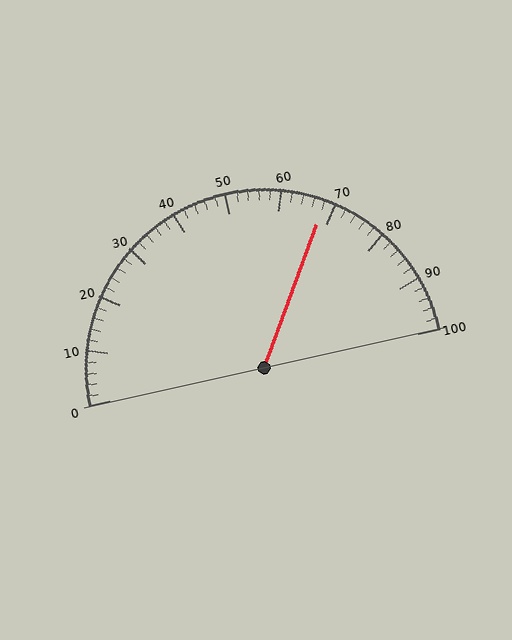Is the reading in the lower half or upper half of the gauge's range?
The reading is in the upper half of the range (0 to 100).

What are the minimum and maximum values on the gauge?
The gauge ranges from 0 to 100.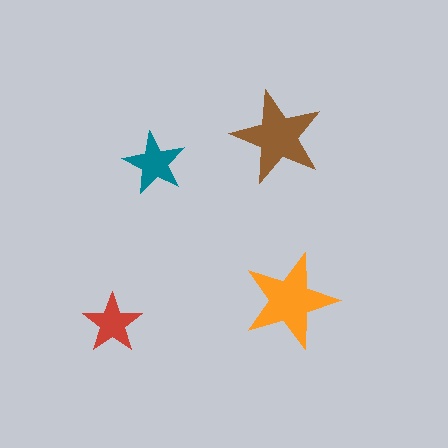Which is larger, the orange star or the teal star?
The orange one.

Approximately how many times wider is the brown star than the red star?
About 1.5 times wider.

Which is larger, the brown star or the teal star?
The brown one.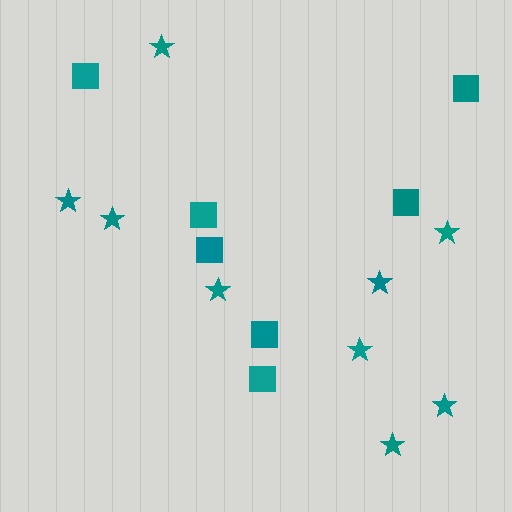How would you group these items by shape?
There are 2 groups: one group of stars (9) and one group of squares (7).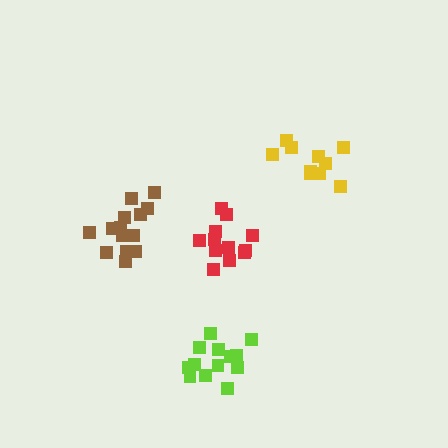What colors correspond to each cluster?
The clusters are colored: lime, red, brown, yellow.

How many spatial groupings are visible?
There are 4 spatial groupings.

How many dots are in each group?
Group 1: 13 dots, Group 2: 12 dots, Group 3: 14 dots, Group 4: 10 dots (49 total).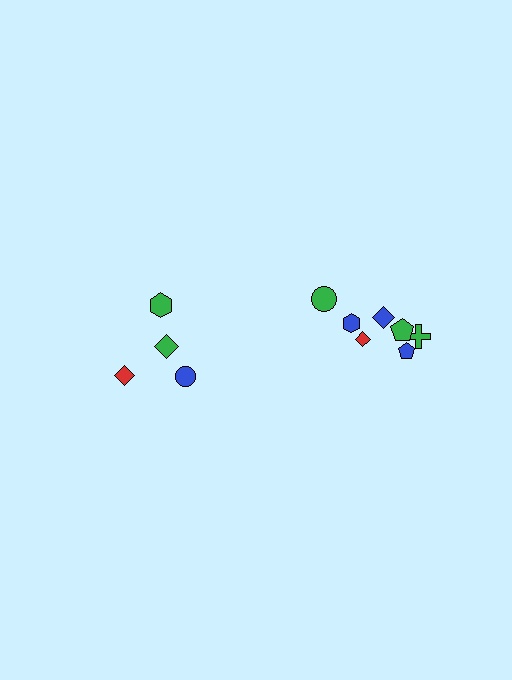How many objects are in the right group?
There are 7 objects.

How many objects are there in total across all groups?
There are 11 objects.